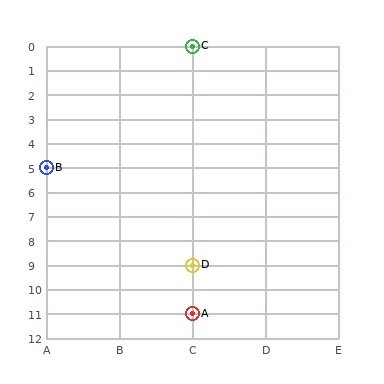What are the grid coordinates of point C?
Point C is at grid coordinates (C, 0).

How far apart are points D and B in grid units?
Points D and B are 2 columns and 4 rows apart (about 4.5 grid units diagonally).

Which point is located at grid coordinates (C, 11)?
Point A is at (C, 11).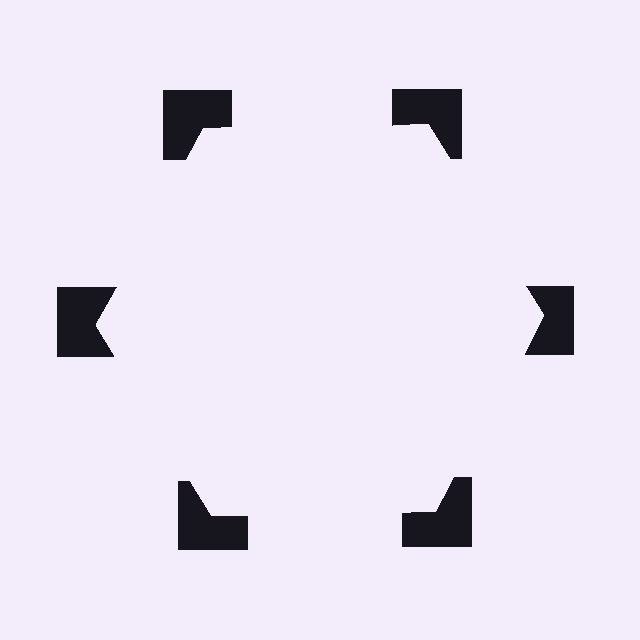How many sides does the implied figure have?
6 sides.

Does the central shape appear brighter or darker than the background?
It typically appears slightly brighter than the background, even though no actual brightness change is drawn.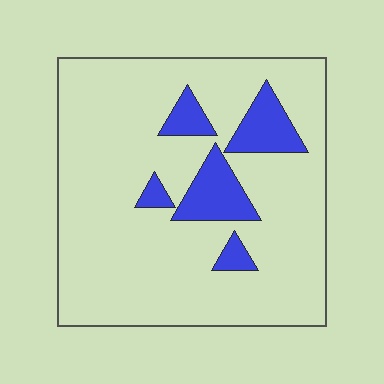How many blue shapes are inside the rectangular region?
5.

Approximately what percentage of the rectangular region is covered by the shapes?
Approximately 15%.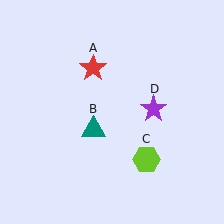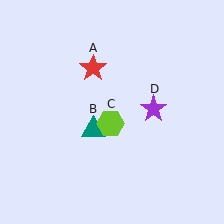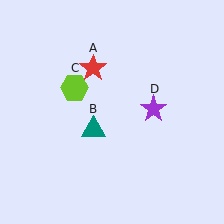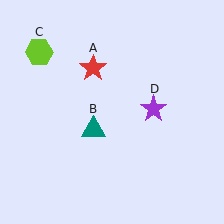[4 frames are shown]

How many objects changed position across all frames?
1 object changed position: lime hexagon (object C).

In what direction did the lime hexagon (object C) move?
The lime hexagon (object C) moved up and to the left.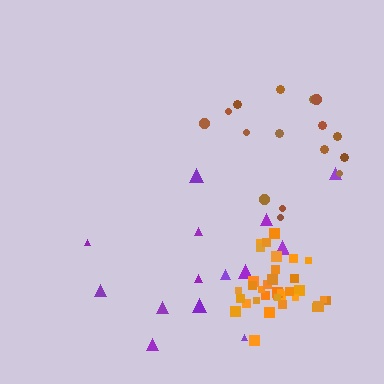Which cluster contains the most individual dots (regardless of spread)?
Orange (35).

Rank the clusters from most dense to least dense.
orange, brown, purple.